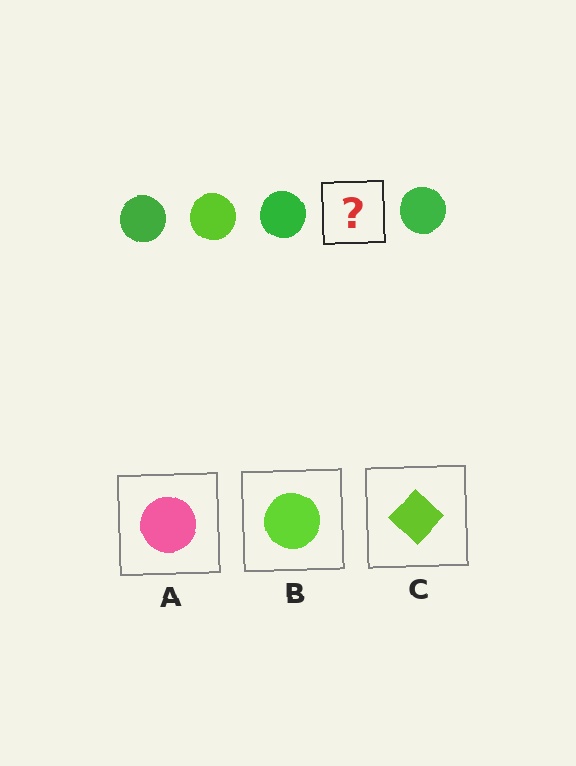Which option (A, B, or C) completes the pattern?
B.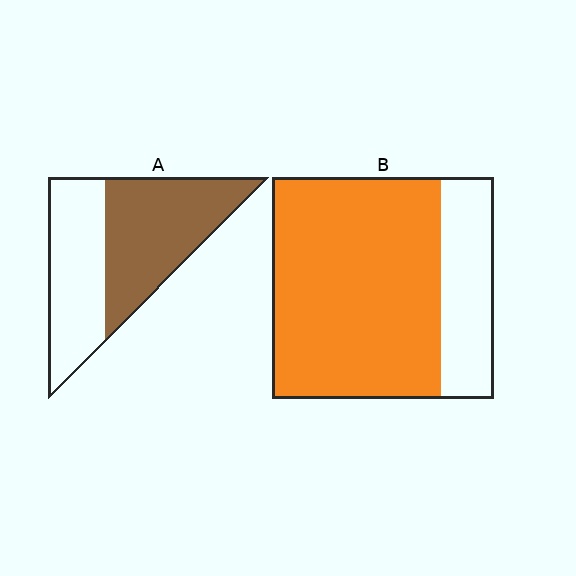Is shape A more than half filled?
Yes.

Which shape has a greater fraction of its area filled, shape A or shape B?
Shape B.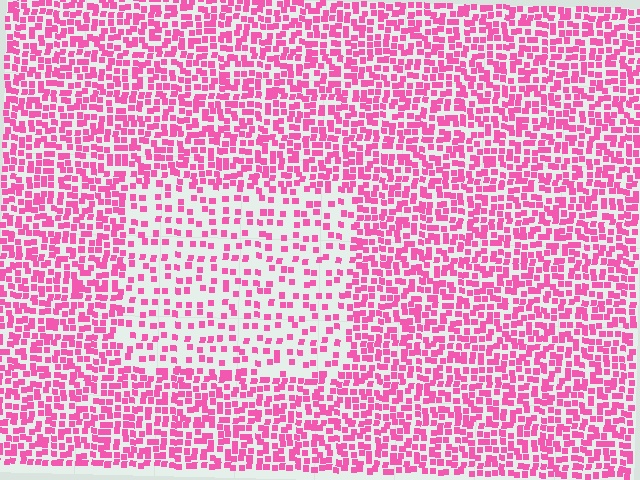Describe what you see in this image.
The image contains small pink elements arranged at two different densities. A rectangle-shaped region is visible where the elements are less densely packed than the surrounding area.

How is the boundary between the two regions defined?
The boundary is defined by a change in element density (approximately 2.1x ratio). All elements are the same color, size, and shape.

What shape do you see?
I see a rectangle.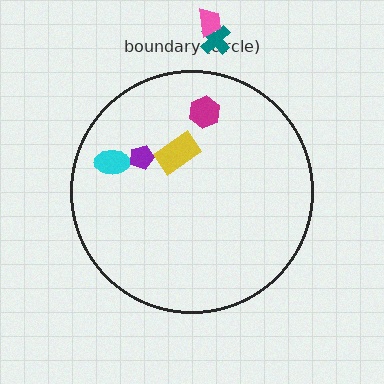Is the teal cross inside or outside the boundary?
Outside.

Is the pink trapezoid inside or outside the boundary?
Outside.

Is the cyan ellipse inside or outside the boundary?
Inside.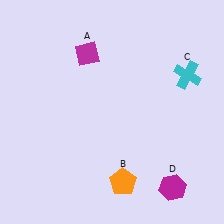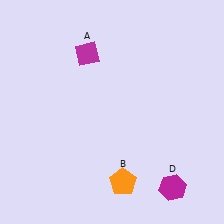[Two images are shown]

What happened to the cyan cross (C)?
The cyan cross (C) was removed in Image 2. It was in the top-right area of Image 1.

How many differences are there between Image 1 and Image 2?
There is 1 difference between the two images.